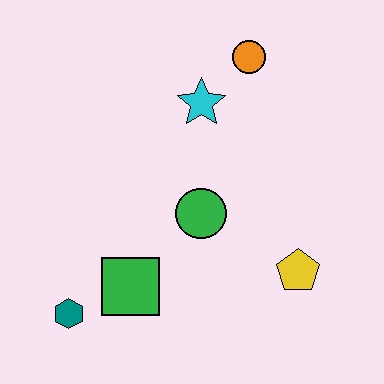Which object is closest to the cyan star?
The orange circle is closest to the cyan star.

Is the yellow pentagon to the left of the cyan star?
No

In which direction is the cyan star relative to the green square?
The cyan star is above the green square.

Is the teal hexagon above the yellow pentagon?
No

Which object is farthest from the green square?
The orange circle is farthest from the green square.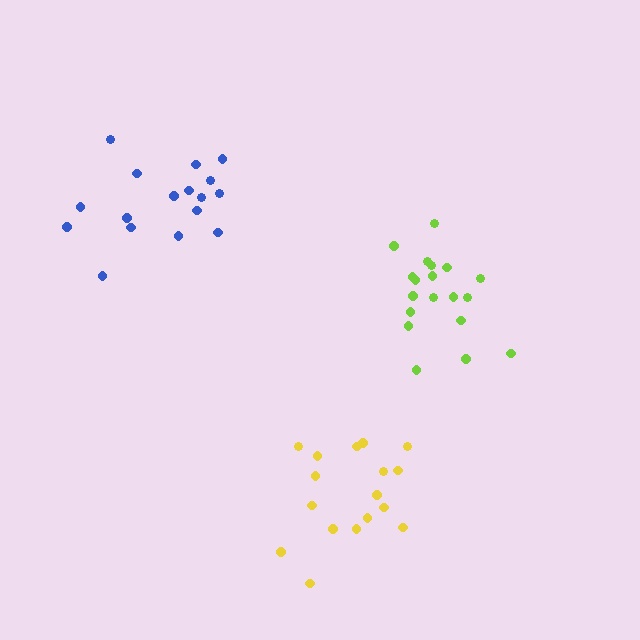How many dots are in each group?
Group 1: 19 dots, Group 2: 17 dots, Group 3: 17 dots (53 total).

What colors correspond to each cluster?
The clusters are colored: lime, yellow, blue.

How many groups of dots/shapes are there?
There are 3 groups.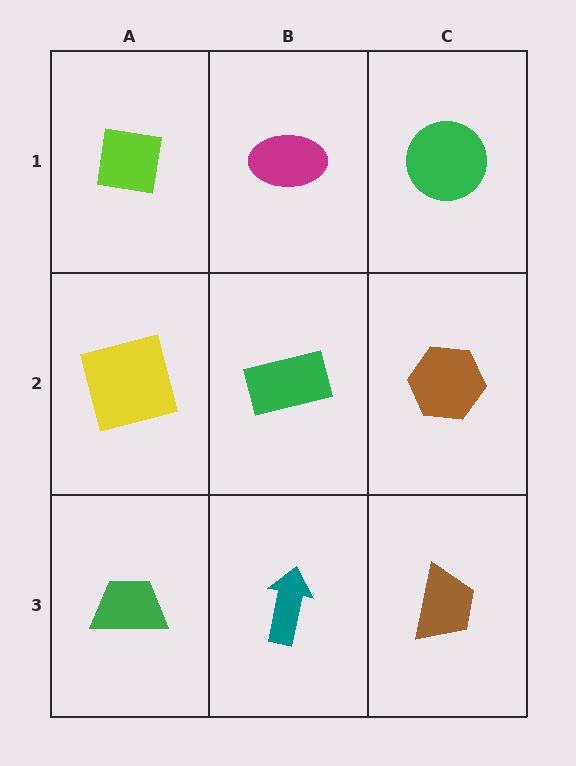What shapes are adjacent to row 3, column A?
A yellow square (row 2, column A), a teal arrow (row 3, column B).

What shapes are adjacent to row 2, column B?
A magenta ellipse (row 1, column B), a teal arrow (row 3, column B), a yellow square (row 2, column A), a brown hexagon (row 2, column C).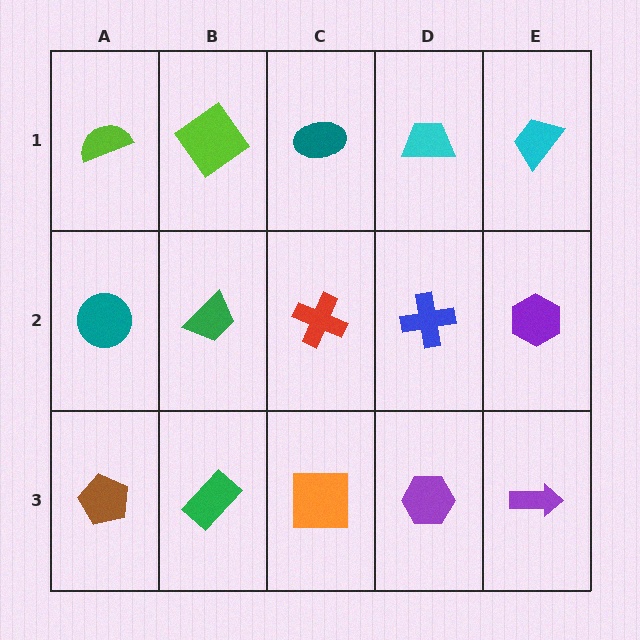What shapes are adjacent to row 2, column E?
A cyan trapezoid (row 1, column E), a purple arrow (row 3, column E), a blue cross (row 2, column D).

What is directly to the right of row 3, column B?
An orange square.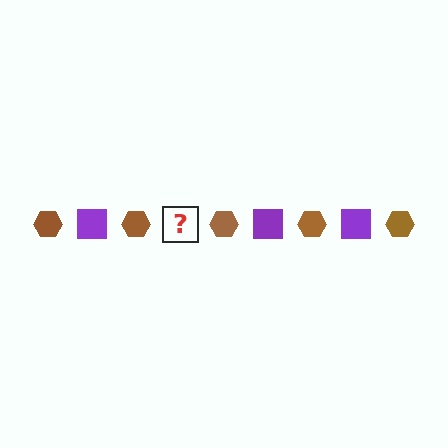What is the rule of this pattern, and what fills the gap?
The rule is that the pattern alternates between brown hexagon and purple square. The gap should be filled with a purple square.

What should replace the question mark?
The question mark should be replaced with a purple square.